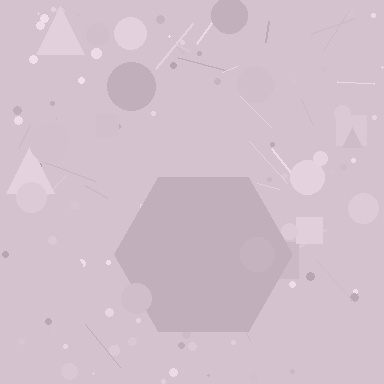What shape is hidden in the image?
A hexagon is hidden in the image.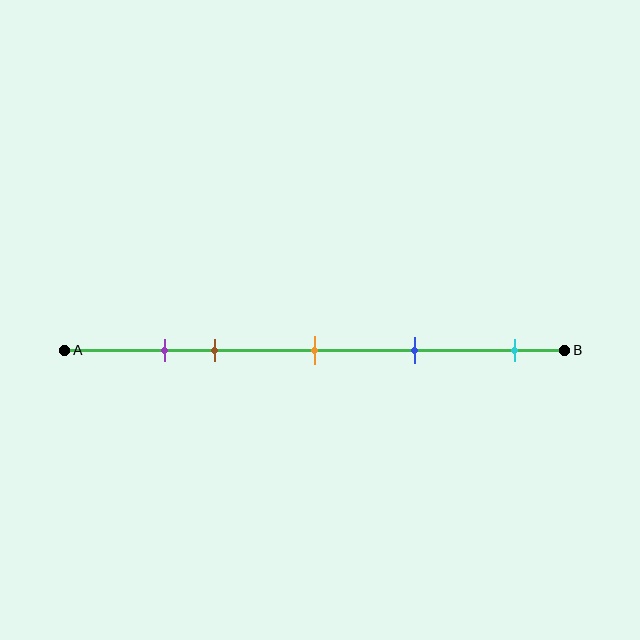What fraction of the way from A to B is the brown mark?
The brown mark is approximately 30% (0.3) of the way from A to B.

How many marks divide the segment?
There are 5 marks dividing the segment.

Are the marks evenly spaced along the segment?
No, the marks are not evenly spaced.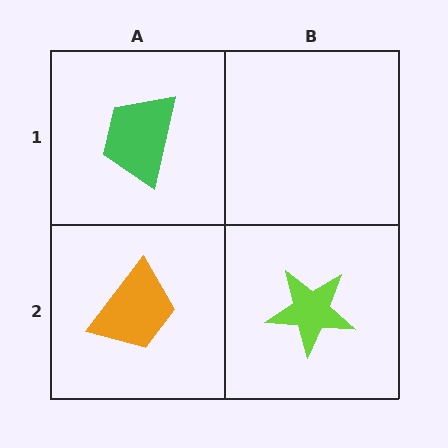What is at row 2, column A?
An orange trapezoid.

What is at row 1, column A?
A green trapezoid.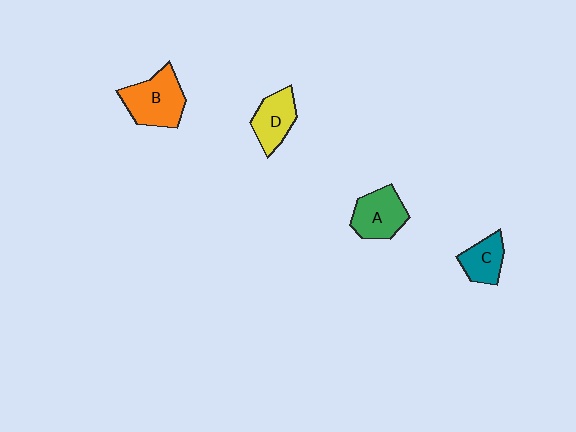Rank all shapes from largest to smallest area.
From largest to smallest: B (orange), A (green), D (yellow), C (teal).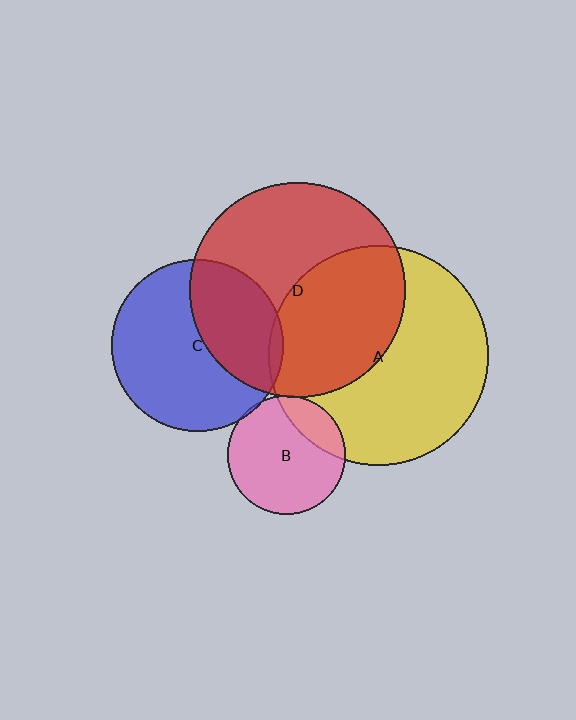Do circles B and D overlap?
Yes.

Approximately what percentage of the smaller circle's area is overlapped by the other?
Approximately 5%.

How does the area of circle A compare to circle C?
Approximately 1.6 times.